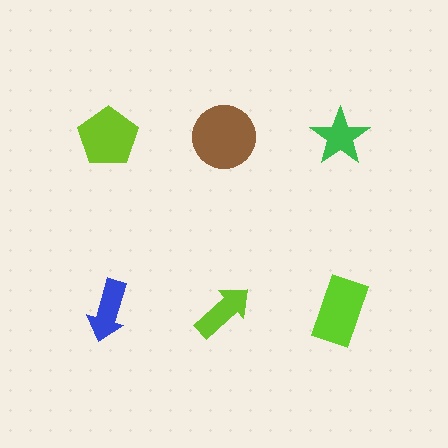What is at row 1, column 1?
A lime pentagon.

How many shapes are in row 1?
3 shapes.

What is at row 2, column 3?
A lime rectangle.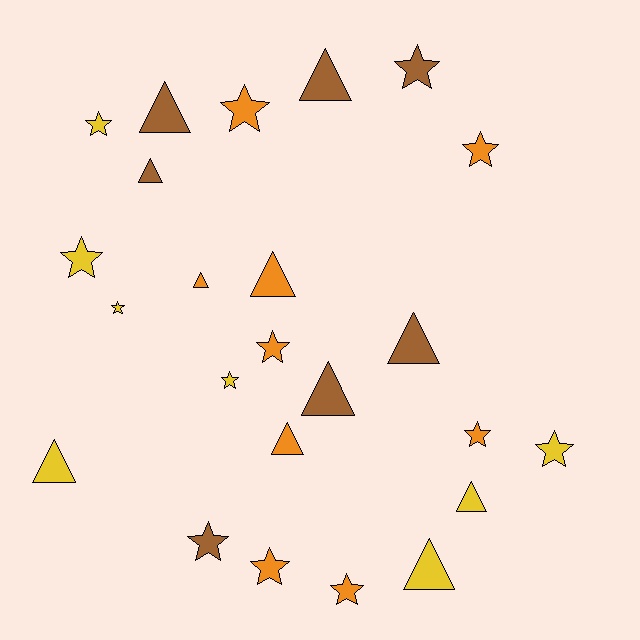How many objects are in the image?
There are 24 objects.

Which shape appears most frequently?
Star, with 13 objects.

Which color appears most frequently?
Orange, with 9 objects.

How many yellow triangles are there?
There are 3 yellow triangles.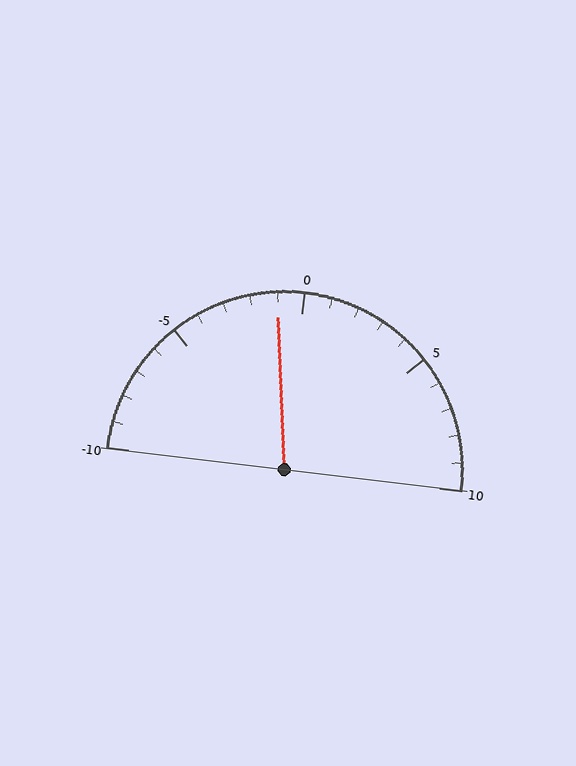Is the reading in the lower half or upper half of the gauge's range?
The reading is in the lower half of the range (-10 to 10).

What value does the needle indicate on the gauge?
The needle indicates approximately -1.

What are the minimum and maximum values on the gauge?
The gauge ranges from -10 to 10.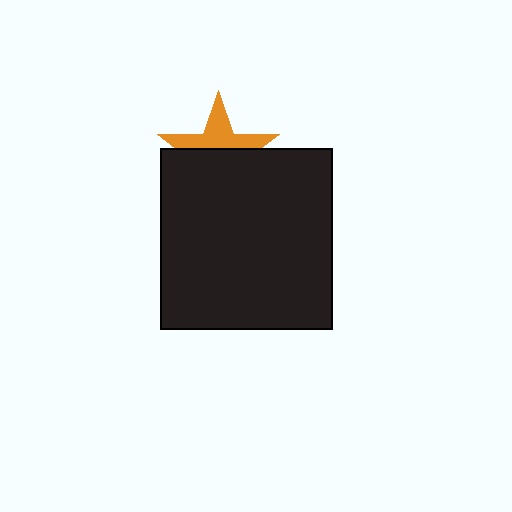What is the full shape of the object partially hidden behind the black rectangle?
The partially hidden object is an orange star.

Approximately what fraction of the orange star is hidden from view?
Roughly 57% of the orange star is hidden behind the black rectangle.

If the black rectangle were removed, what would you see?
You would see the complete orange star.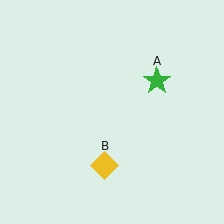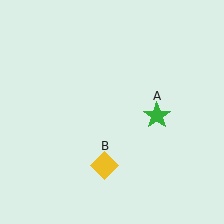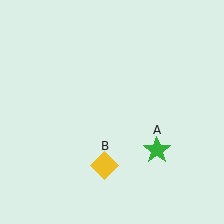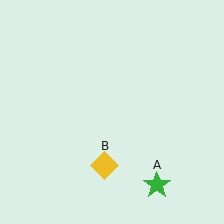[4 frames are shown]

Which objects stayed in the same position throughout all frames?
Yellow diamond (object B) remained stationary.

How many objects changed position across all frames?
1 object changed position: green star (object A).